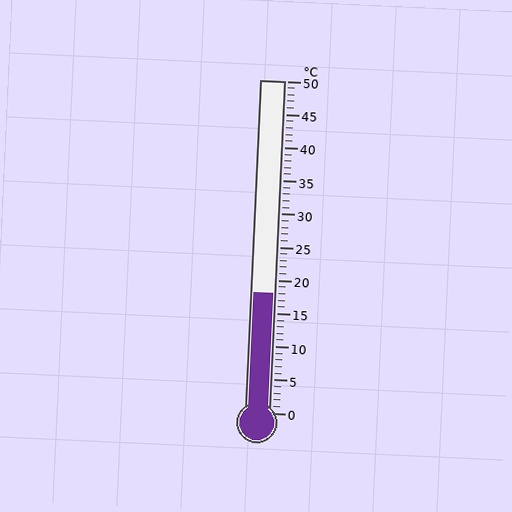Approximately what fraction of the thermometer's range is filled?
The thermometer is filled to approximately 35% of its range.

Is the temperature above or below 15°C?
The temperature is above 15°C.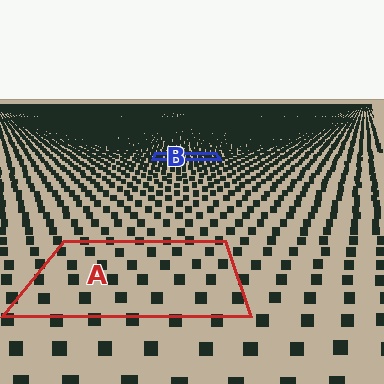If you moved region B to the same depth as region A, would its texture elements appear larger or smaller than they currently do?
They would appear larger. At a closer depth, the same texture elements are projected at a bigger on-screen size.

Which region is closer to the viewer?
Region A is closer. The texture elements there are larger and more spread out.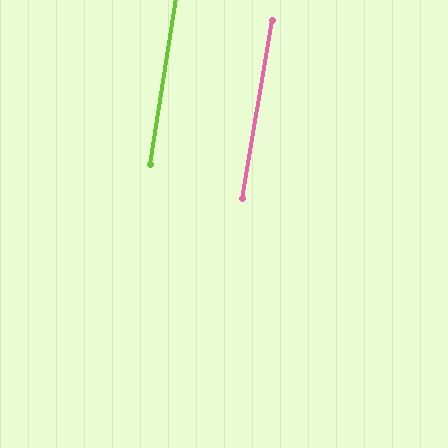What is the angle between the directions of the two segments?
Approximately 1 degree.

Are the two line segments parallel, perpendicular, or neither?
Parallel — their directions differ by only 0.9°.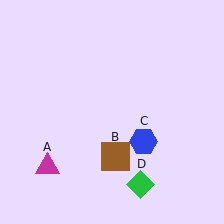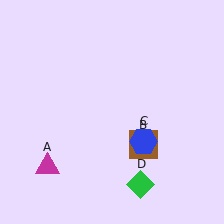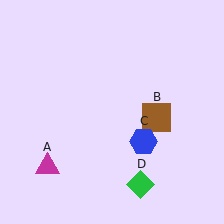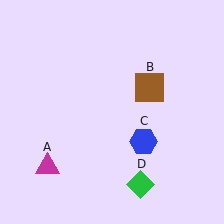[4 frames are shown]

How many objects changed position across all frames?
1 object changed position: brown square (object B).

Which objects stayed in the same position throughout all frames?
Magenta triangle (object A) and blue hexagon (object C) and green diamond (object D) remained stationary.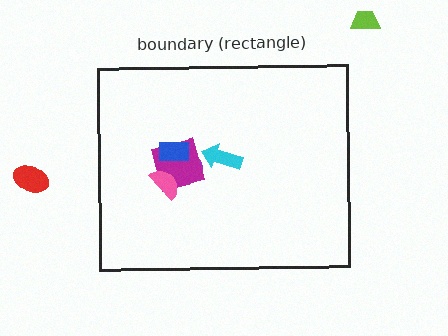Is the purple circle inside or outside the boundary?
Inside.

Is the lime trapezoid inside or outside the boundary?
Outside.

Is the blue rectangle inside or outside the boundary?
Inside.